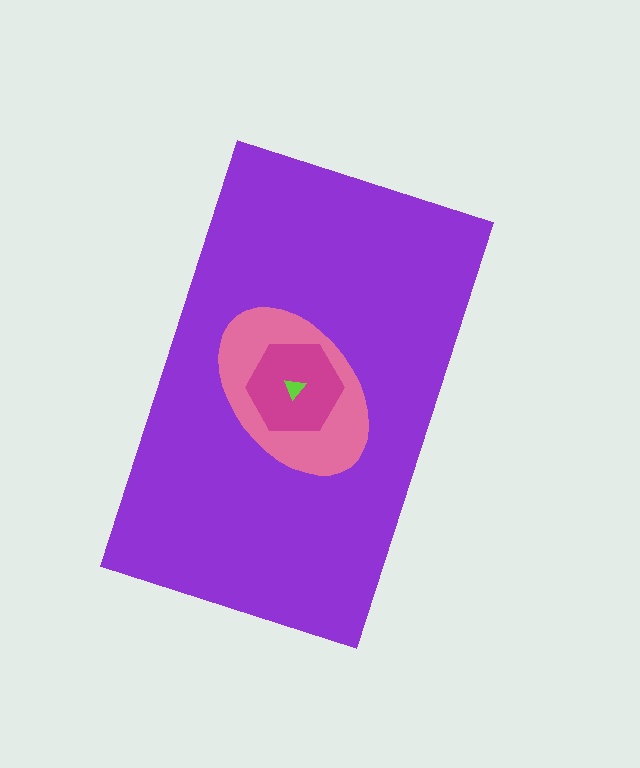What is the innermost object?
The lime triangle.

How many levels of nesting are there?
4.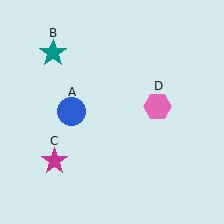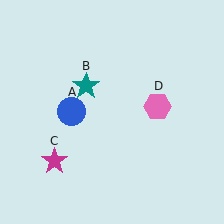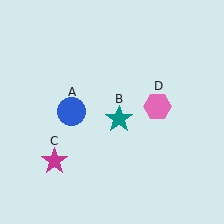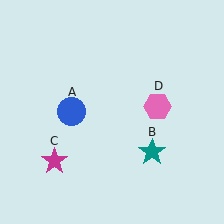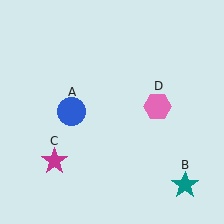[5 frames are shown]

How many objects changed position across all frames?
1 object changed position: teal star (object B).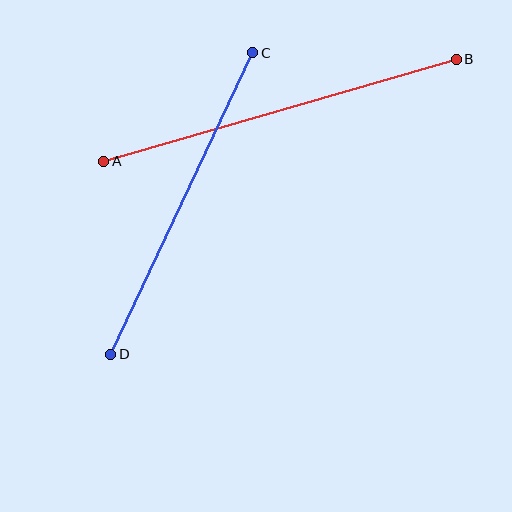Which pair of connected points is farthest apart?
Points A and B are farthest apart.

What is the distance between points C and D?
The distance is approximately 333 pixels.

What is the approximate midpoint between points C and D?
The midpoint is at approximately (182, 203) pixels.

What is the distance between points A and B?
The distance is approximately 367 pixels.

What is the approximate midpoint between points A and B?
The midpoint is at approximately (280, 110) pixels.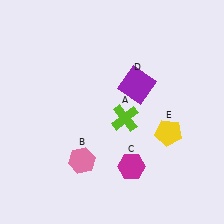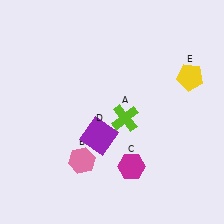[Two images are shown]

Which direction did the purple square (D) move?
The purple square (D) moved down.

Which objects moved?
The objects that moved are: the purple square (D), the yellow pentagon (E).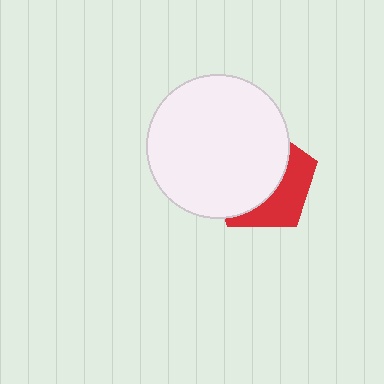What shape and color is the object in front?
The object in front is a white circle.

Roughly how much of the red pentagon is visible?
A small part of it is visible (roughly 38%).